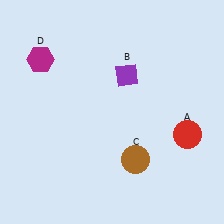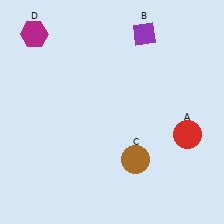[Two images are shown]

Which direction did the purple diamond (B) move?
The purple diamond (B) moved up.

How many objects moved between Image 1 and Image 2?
2 objects moved between the two images.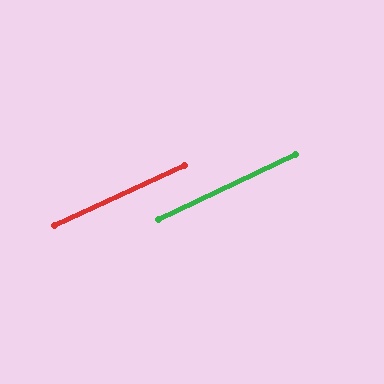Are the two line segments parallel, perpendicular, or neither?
Parallel — their directions differ by only 0.4°.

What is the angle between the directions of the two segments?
Approximately 0 degrees.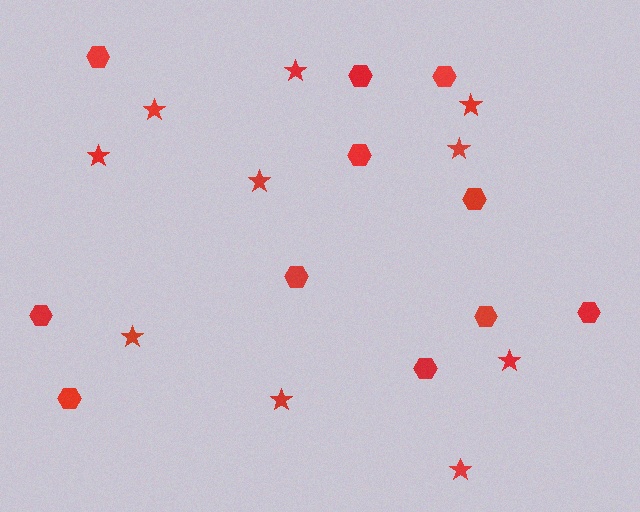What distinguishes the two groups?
There are 2 groups: one group of hexagons (11) and one group of stars (10).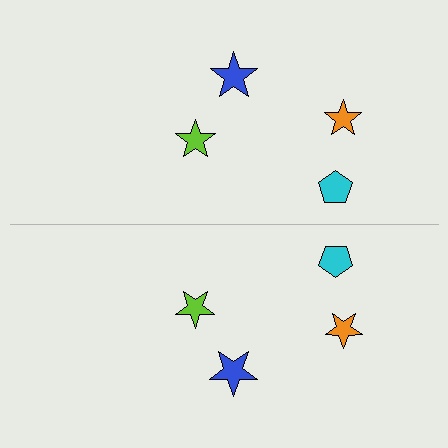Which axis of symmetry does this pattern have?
The pattern has a horizontal axis of symmetry running through the center of the image.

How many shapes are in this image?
There are 8 shapes in this image.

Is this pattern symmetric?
Yes, this pattern has bilateral (reflection) symmetry.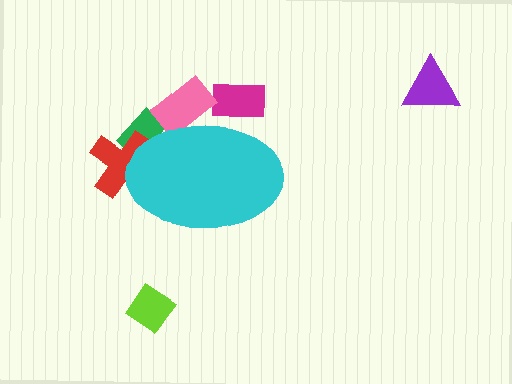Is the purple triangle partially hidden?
No, the purple triangle is fully visible.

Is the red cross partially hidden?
Yes, the red cross is partially hidden behind the cyan ellipse.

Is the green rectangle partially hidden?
Yes, the green rectangle is partially hidden behind the cyan ellipse.